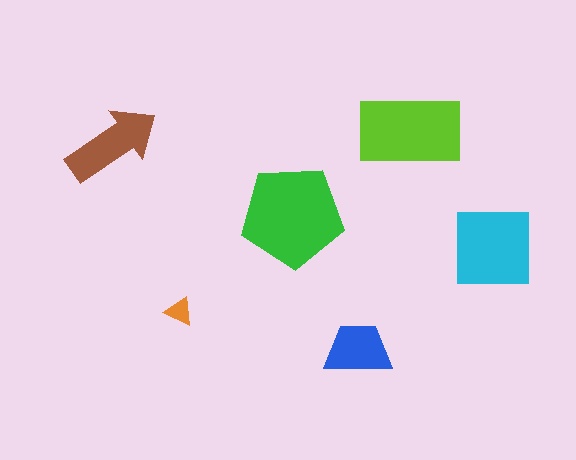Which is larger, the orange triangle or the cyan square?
The cyan square.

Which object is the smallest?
The orange triangle.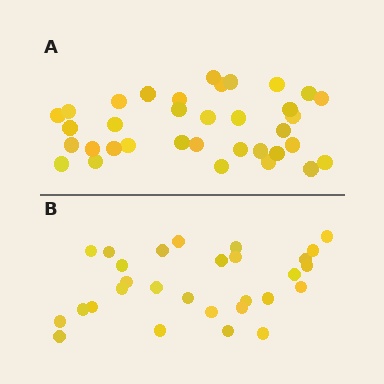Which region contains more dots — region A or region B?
Region A (the top region) has more dots.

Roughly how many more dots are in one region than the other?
Region A has about 6 more dots than region B.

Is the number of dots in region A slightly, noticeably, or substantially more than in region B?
Region A has only slightly more — the two regions are fairly close. The ratio is roughly 1.2 to 1.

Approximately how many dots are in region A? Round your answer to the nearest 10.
About 40 dots. (The exact count is 35, which rounds to 40.)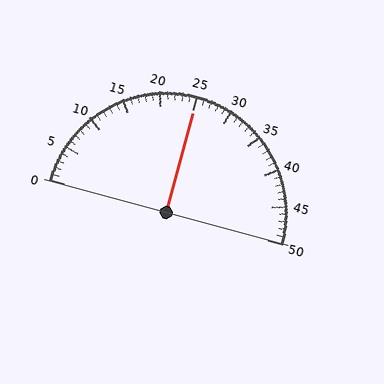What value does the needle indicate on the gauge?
The needle indicates approximately 25.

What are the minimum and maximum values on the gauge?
The gauge ranges from 0 to 50.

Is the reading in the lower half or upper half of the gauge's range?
The reading is in the upper half of the range (0 to 50).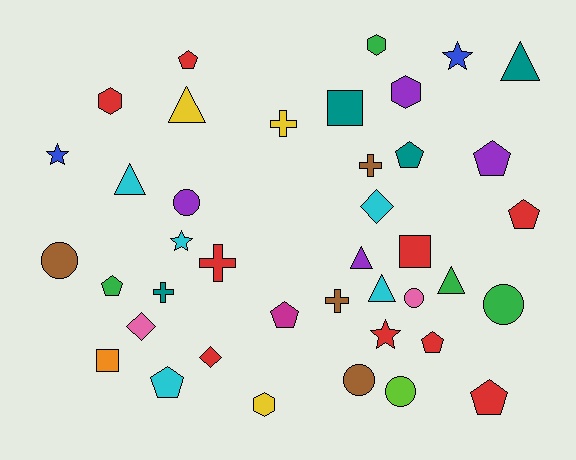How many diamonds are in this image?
There are 3 diamonds.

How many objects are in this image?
There are 40 objects.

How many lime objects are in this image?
There is 1 lime object.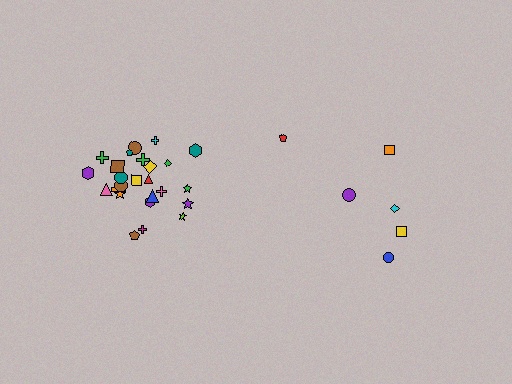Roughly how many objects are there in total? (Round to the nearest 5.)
Roughly 30 objects in total.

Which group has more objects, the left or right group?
The left group.